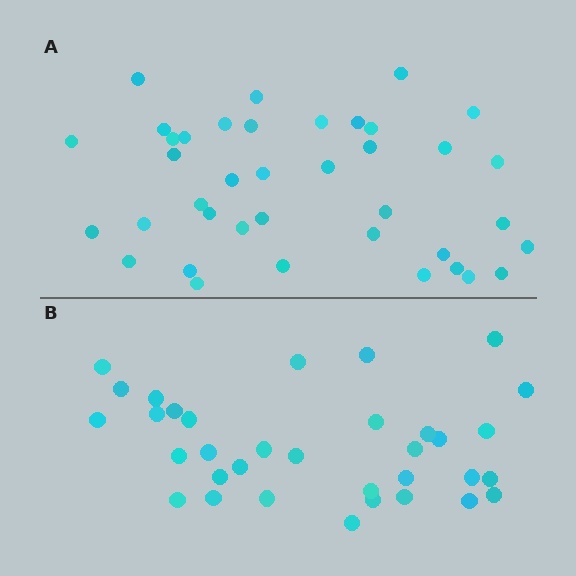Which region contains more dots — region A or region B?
Region A (the top region) has more dots.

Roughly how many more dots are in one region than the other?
Region A has about 5 more dots than region B.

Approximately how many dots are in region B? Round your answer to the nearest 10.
About 30 dots. (The exact count is 34, which rounds to 30.)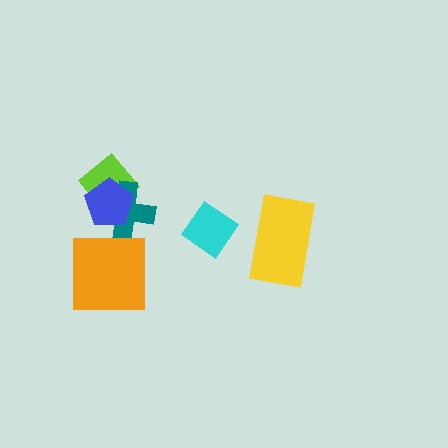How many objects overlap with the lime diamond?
2 objects overlap with the lime diamond.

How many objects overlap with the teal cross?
2 objects overlap with the teal cross.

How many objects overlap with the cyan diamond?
0 objects overlap with the cyan diamond.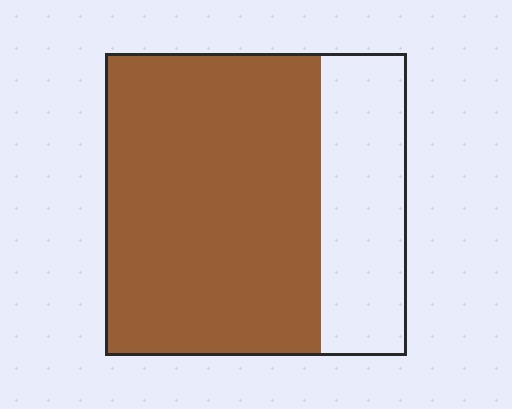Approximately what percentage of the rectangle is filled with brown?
Approximately 70%.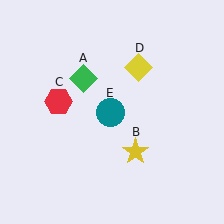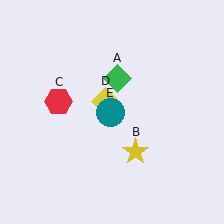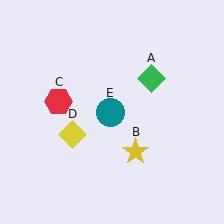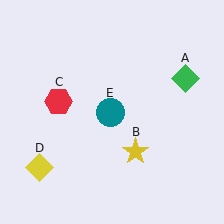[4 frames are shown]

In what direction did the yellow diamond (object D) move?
The yellow diamond (object D) moved down and to the left.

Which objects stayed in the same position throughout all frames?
Yellow star (object B) and red hexagon (object C) and teal circle (object E) remained stationary.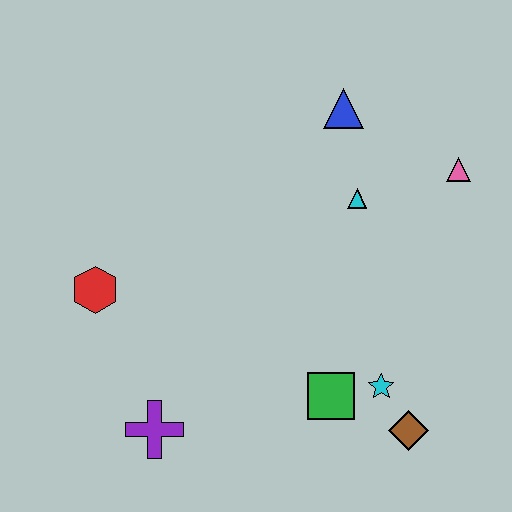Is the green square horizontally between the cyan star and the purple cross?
Yes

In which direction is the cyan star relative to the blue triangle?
The cyan star is below the blue triangle.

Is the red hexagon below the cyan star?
No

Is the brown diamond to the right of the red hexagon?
Yes